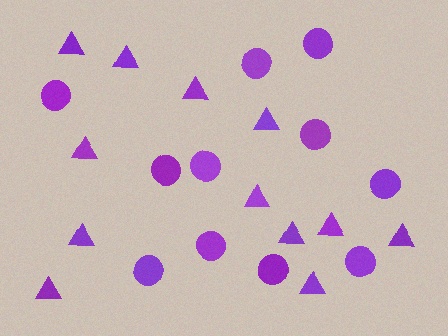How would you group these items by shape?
There are 2 groups: one group of circles (11) and one group of triangles (12).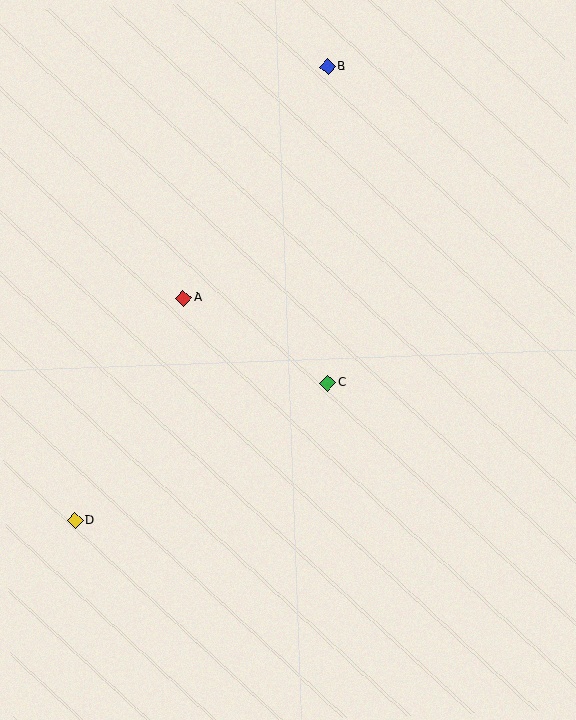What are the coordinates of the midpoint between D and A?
The midpoint between D and A is at (129, 409).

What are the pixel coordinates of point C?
Point C is at (328, 383).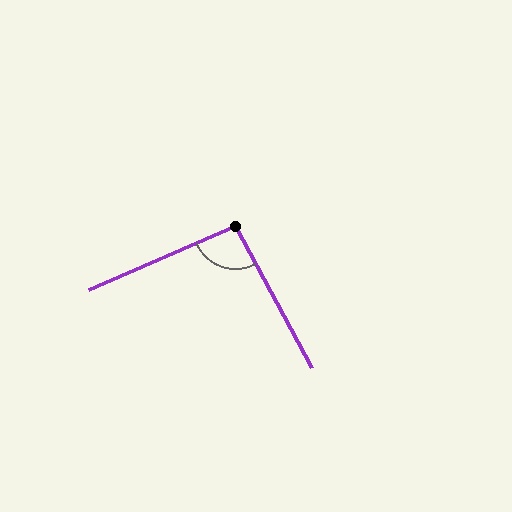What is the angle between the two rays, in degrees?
Approximately 95 degrees.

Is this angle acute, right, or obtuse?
It is approximately a right angle.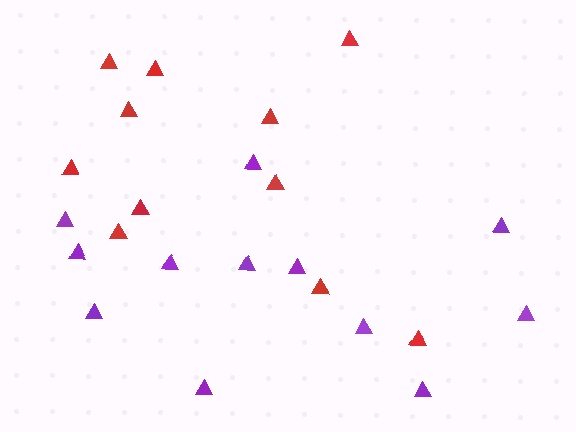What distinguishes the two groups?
There are 2 groups: one group of red triangles (11) and one group of purple triangles (12).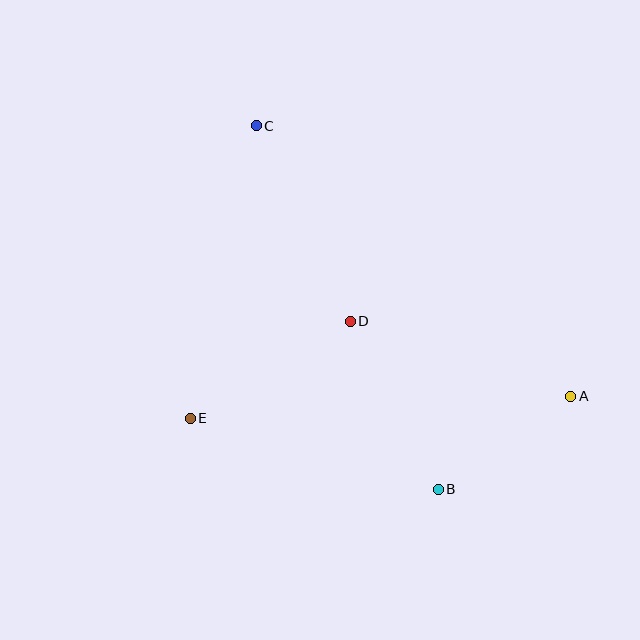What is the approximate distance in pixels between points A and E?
The distance between A and E is approximately 381 pixels.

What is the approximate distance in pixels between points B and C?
The distance between B and C is approximately 407 pixels.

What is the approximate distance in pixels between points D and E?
The distance between D and E is approximately 187 pixels.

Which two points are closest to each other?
Points A and B are closest to each other.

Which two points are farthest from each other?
Points A and C are farthest from each other.